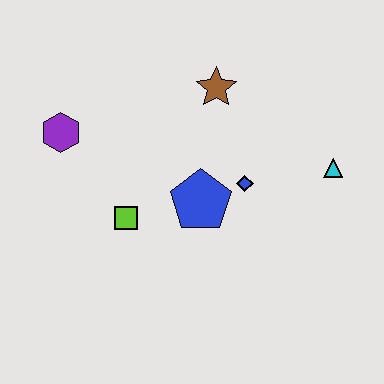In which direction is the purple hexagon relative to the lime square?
The purple hexagon is above the lime square.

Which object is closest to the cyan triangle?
The blue diamond is closest to the cyan triangle.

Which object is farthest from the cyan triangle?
The purple hexagon is farthest from the cyan triangle.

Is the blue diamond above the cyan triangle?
No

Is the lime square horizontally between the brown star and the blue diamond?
No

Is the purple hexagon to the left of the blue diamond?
Yes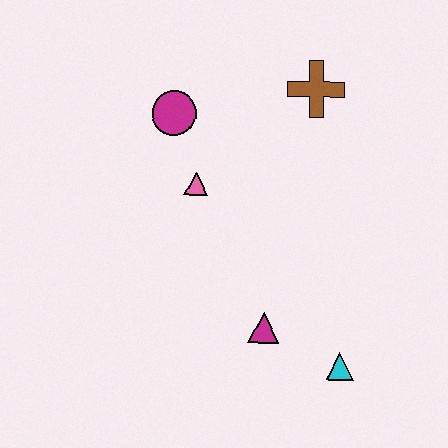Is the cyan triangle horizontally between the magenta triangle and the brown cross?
No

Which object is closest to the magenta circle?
The pink triangle is closest to the magenta circle.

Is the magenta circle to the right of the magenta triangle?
No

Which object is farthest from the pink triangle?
The cyan triangle is farthest from the pink triangle.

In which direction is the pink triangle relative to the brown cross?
The pink triangle is to the left of the brown cross.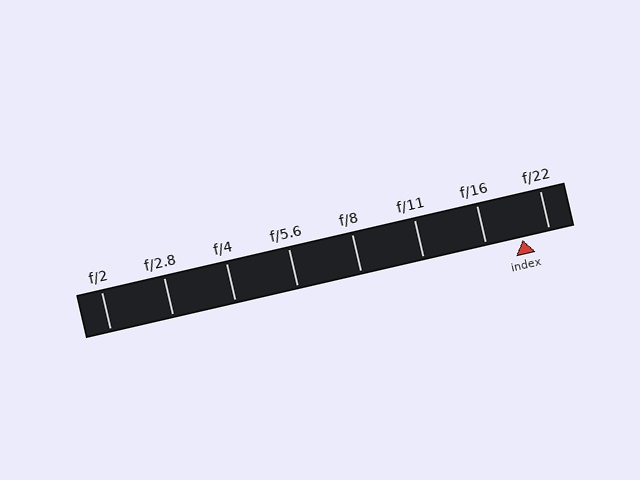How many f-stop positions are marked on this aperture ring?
There are 8 f-stop positions marked.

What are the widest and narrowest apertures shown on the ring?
The widest aperture shown is f/2 and the narrowest is f/22.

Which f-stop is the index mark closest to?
The index mark is closest to f/22.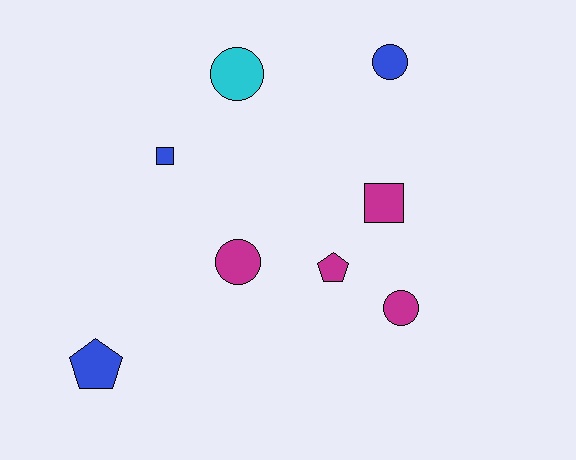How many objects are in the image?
There are 8 objects.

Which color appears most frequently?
Magenta, with 4 objects.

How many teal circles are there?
There are no teal circles.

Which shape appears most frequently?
Circle, with 4 objects.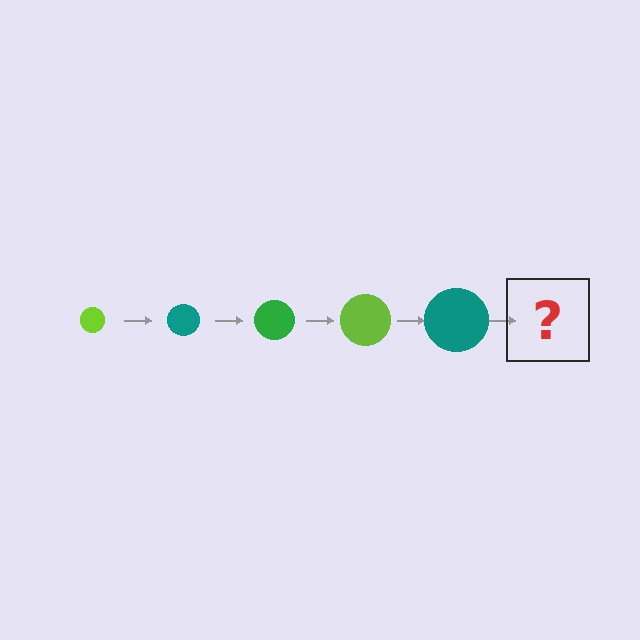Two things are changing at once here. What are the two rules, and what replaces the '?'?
The two rules are that the circle grows larger each step and the color cycles through lime, teal, and green. The '?' should be a green circle, larger than the previous one.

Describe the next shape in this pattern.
It should be a green circle, larger than the previous one.